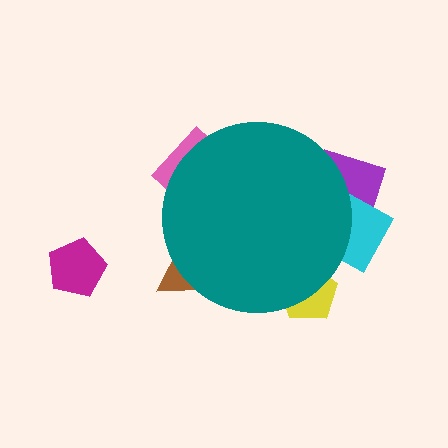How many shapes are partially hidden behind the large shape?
5 shapes are partially hidden.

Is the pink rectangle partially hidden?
Yes, the pink rectangle is partially hidden behind the teal circle.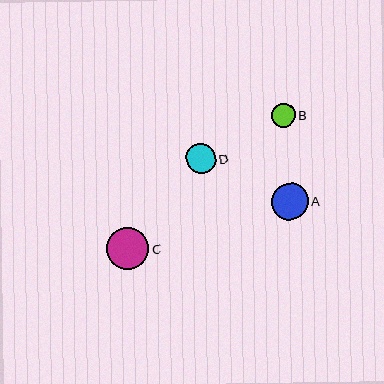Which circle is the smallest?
Circle B is the smallest with a size of approximately 24 pixels.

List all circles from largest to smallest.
From largest to smallest: C, A, D, B.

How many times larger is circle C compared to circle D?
Circle C is approximately 1.4 times the size of circle D.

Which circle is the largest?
Circle C is the largest with a size of approximately 42 pixels.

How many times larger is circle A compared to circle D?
Circle A is approximately 1.2 times the size of circle D.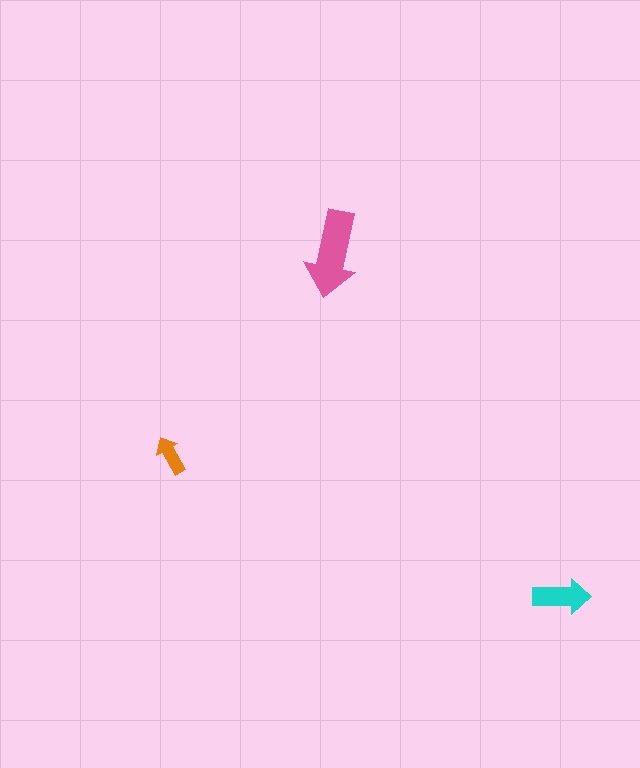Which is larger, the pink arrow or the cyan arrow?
The pink one.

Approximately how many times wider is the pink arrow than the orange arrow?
About 2 times wider.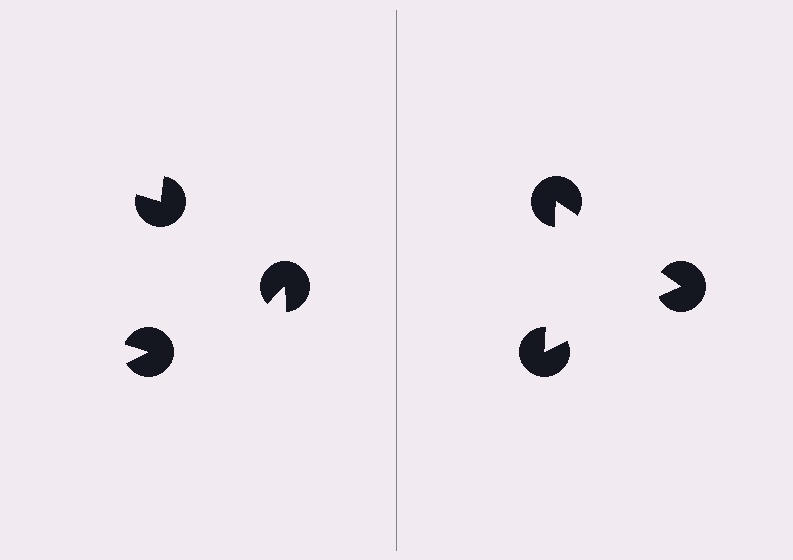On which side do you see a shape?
An illusory triangle appears on the right side. On the left side the wedge cuts are rotated, so no coherent shape forms.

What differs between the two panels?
The pac-man discs are positioned identically on both sides; only the wedge orientations differ. On the right they align to a triangle; on the left they are misaligned.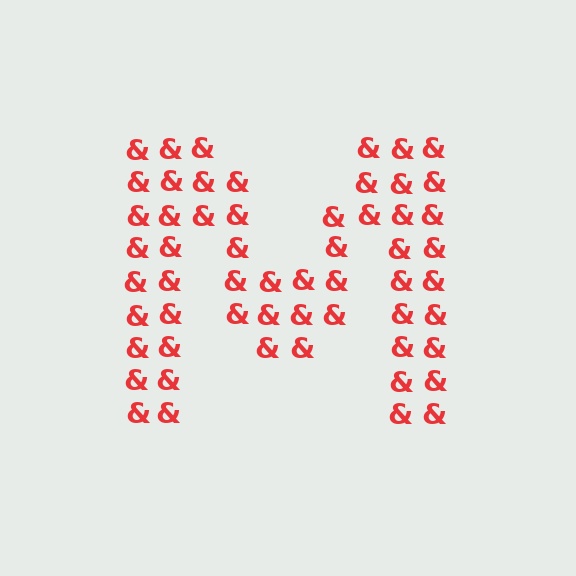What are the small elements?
The small elements are ampersands.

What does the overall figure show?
The overall figure shows the letter M.